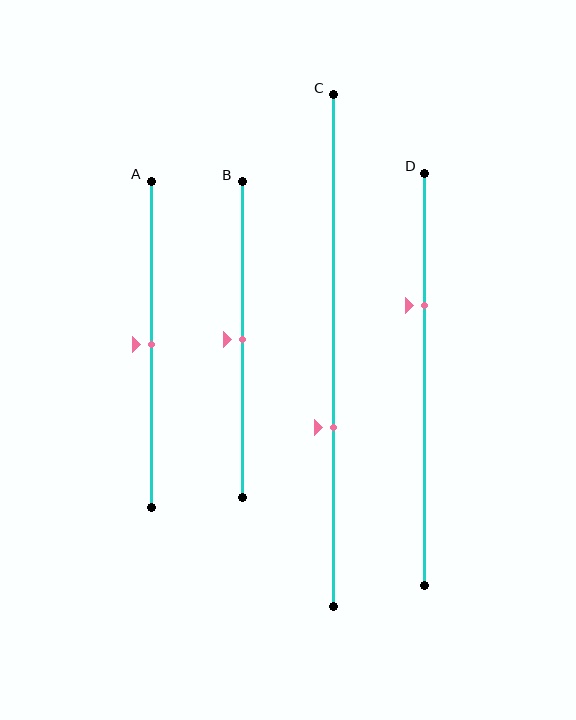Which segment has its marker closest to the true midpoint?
Segment A has its marker closest to the true midpoint.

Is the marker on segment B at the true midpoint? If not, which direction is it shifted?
Yes, the marker on segment B is at the true midpoint.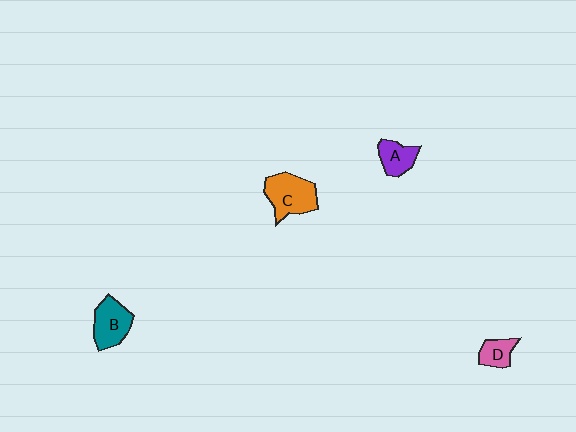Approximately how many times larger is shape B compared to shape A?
Approximately 1.4 times.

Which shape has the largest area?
Shape C (orange).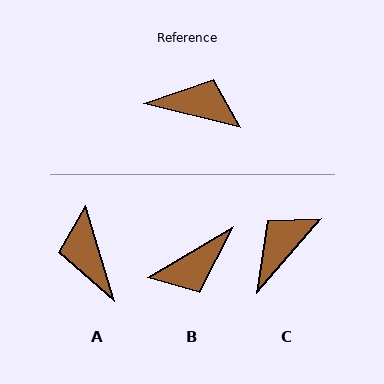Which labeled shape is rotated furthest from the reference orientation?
B, about 135 degrees away.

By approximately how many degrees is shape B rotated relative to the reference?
Approximately 135 degrees clockwise.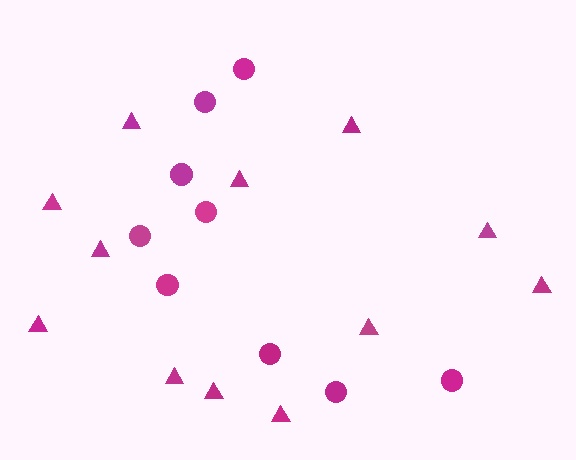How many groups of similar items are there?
There are 2 groups: one group of circles (9) and one group of triangles (12).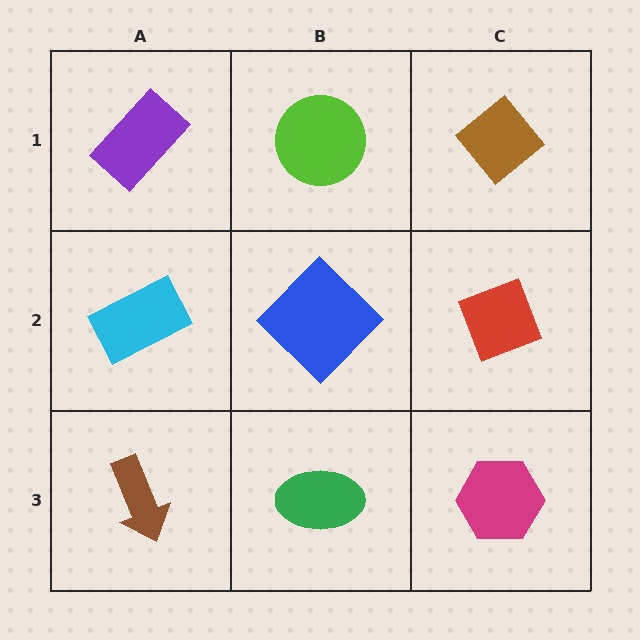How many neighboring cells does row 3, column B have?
3.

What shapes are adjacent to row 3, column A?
A cyan rectangle (row 2, column A), a green ellipse (row 3, column B).